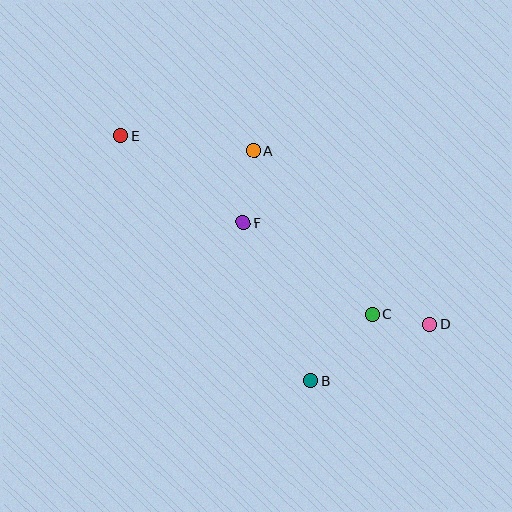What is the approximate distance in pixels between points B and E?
The distance between B and E is approximately 310 pixels.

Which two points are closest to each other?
Points C and D are closest to each other.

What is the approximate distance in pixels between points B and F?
The distance between B and F is approximately 172 pixels.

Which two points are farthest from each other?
Points D and E are farthest from each other.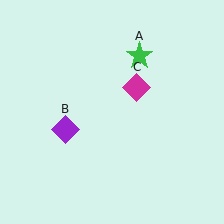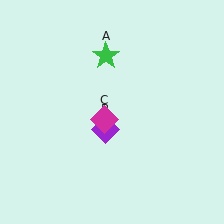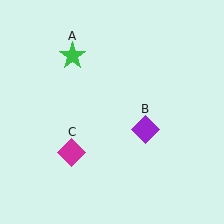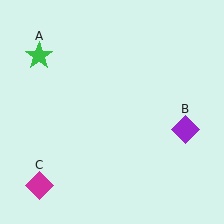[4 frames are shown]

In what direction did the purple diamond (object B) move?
The purple diamond (object B) moved right.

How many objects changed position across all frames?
3 objects changed position: green star (object A), purple diamond (object B), magenta diamond (object C).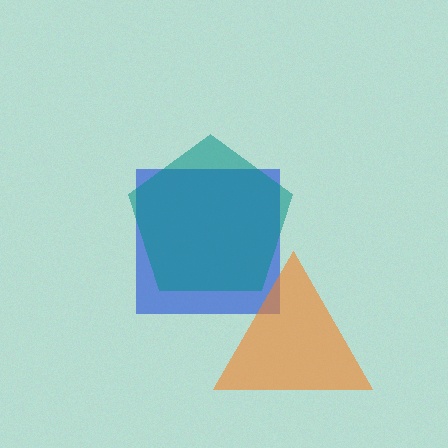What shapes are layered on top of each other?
The layered shapes are: a blue square, a teal pentagon, an orange triangle.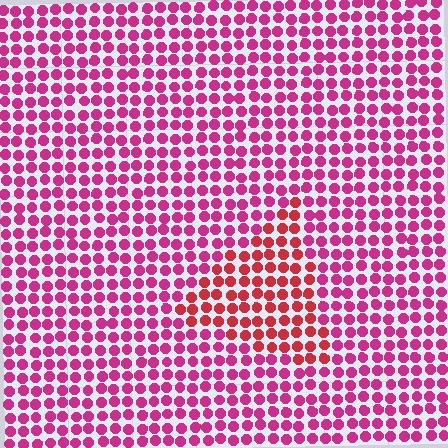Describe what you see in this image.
The image is filled with small magenta elements in a uniform arrangement. A triangle-shaped region is visible where the elements are tinted to a slightly different hue, forming a subtle color boundary.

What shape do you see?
I see a triangle.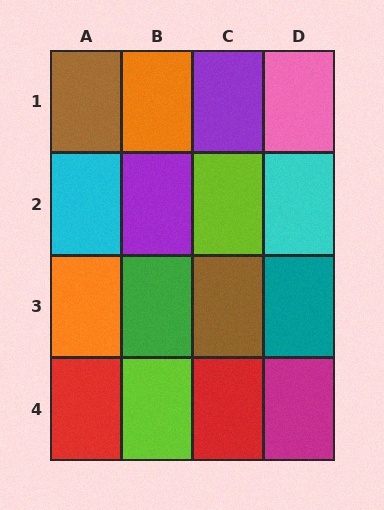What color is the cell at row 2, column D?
Cyan.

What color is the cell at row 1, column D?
Pink.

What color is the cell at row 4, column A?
Red.